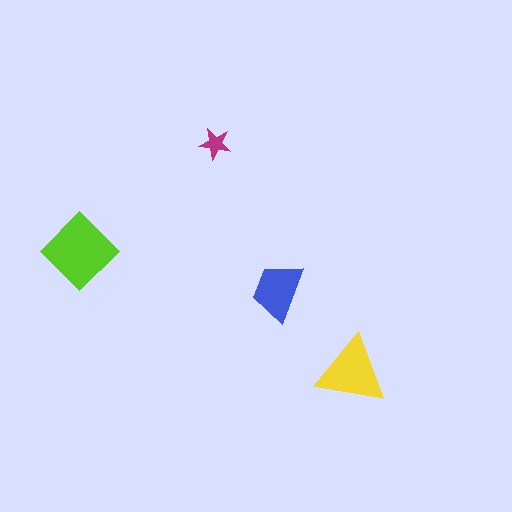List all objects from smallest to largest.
The magenta star, the blue trapezoid, the yellow triangle, the lime diamond.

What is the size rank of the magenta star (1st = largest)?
4th.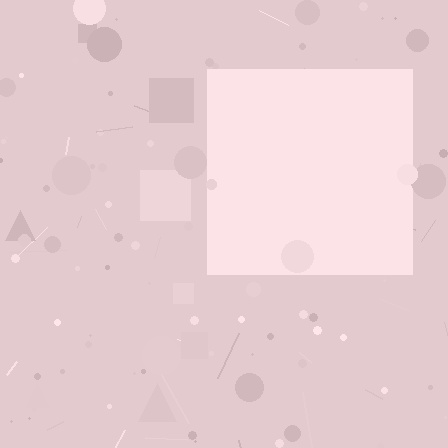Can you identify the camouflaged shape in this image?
The camouflaged shape is a square.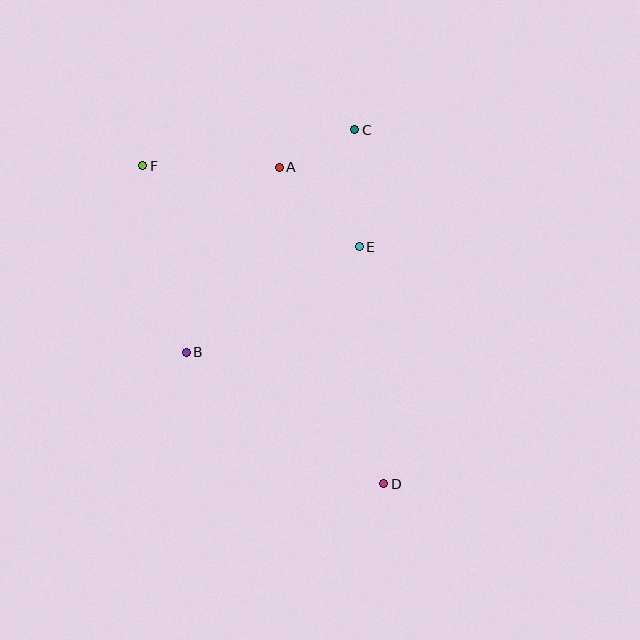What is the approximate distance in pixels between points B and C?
The distance between B and C is approximately 279 pixels.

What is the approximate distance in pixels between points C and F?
The distance between C and F is approximately 215 pixels.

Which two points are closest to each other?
Points A and C are closest to each other.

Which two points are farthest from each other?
Points D and F are farthest from each other.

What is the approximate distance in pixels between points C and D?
The distance between C and D is approximately 355 pixels.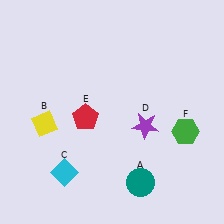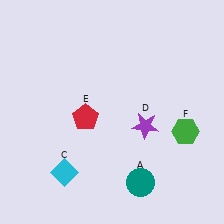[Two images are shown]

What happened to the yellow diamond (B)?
The yellow diamond (B) was removed in Image 2. It was in the bottom-left area of Image 1.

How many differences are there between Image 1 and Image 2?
There is 1 difference between the two images.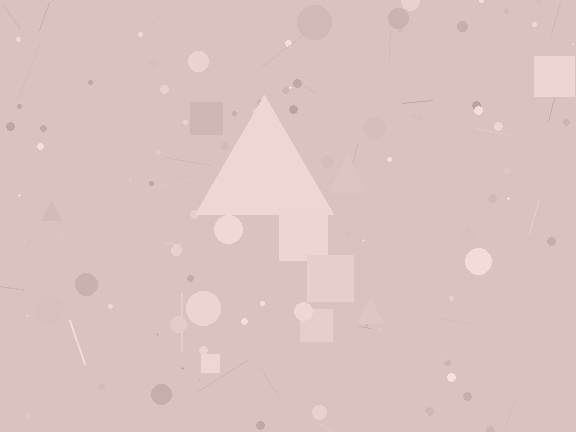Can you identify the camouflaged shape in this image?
The camouflaged shape is a triangle.